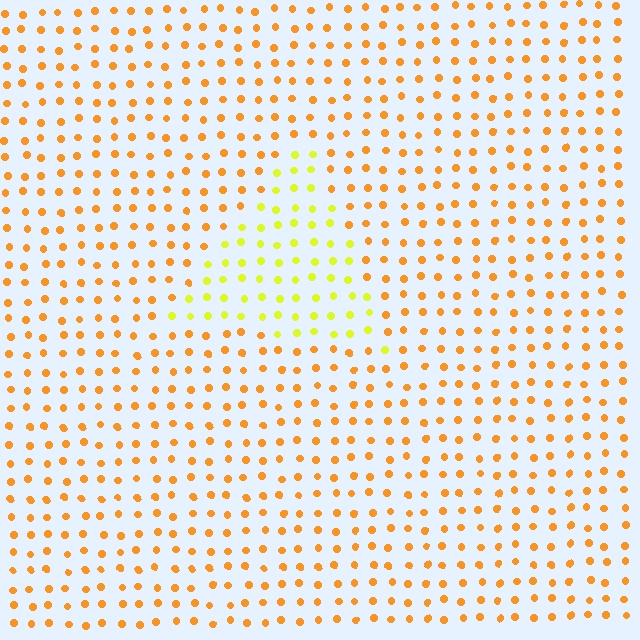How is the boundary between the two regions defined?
The boundary is defined purely by a slight shift in hue (about 36 degrees). Spacing, size, and orientation are identical on both sides.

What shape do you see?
I see a triangle.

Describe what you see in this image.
The image is filled with small orange elements in a uniform arrangement. A triangle-shaped region is visible where the elements are tinted to a slightly different hue, forming a subtle color boundary.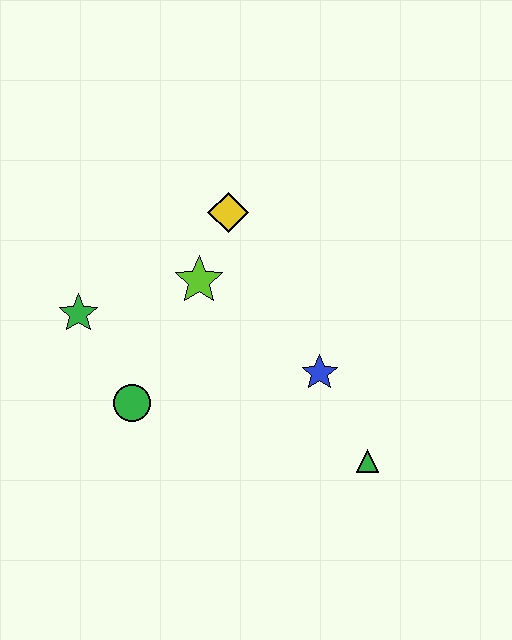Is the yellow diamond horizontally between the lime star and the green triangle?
Yes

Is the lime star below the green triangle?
No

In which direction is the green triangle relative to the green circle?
The green triangle is to the right of the green circle.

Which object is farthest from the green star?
The green triangle is farthest from the green star.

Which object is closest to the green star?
The green circle is closest to the green star.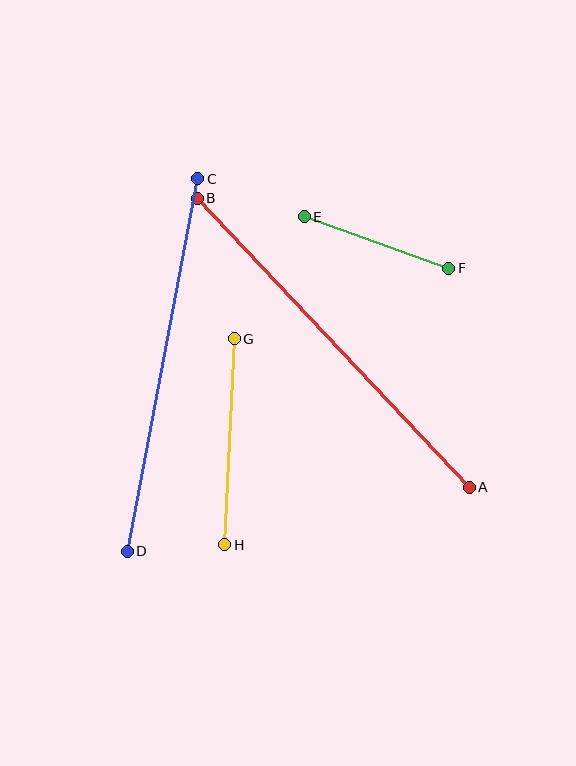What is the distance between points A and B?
The distance is approximately 397 pixels.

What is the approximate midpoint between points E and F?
The midpoint is at approximately (377, 242) pixels.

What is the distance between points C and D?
The distance is approximately 379 pixels.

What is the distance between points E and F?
The distance is approximately 153 pixels.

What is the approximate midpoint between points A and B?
The midpoint is at approximately (333, 343) pixels.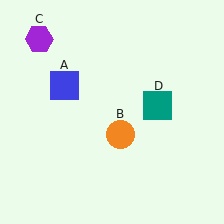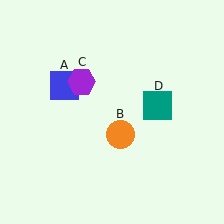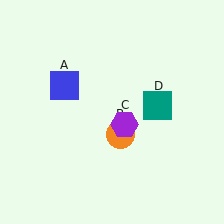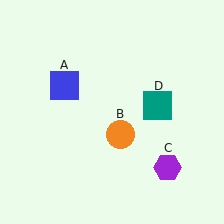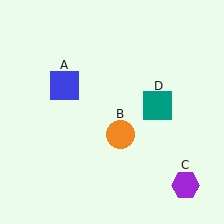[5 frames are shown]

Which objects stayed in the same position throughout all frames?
Blue square (object A) and orange circle (object B) and teal square (object D) remained stationary.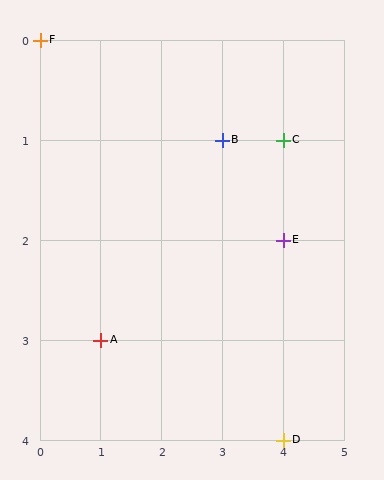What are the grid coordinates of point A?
Point A is at grid coordinates (1, 3).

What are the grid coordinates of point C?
Point C is at grid coordinates (4, 1).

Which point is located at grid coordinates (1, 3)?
Point A is at (1, 3).